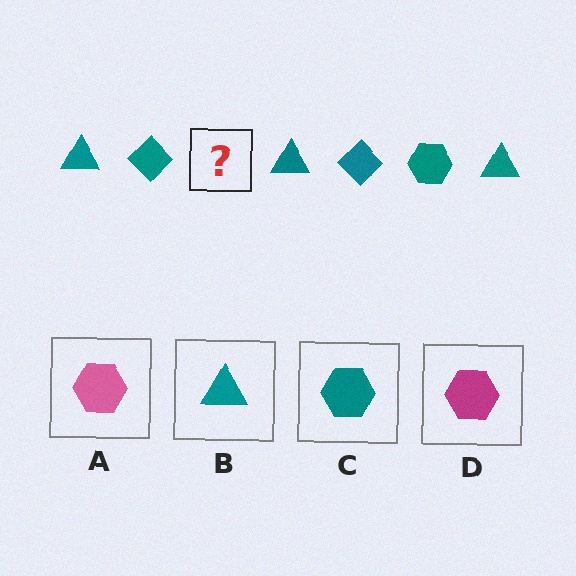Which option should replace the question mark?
Option C.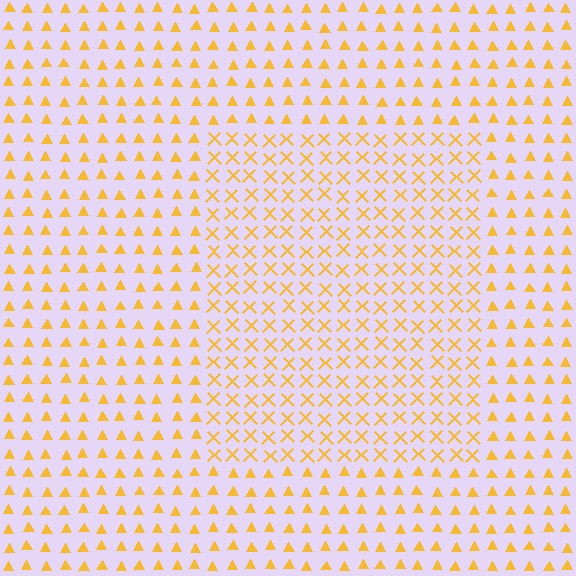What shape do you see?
I see a rectangle.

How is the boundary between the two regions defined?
The boundary is defined by a change in element shape: X marks inside vs. triangles outside. All elements share the same color and spacing.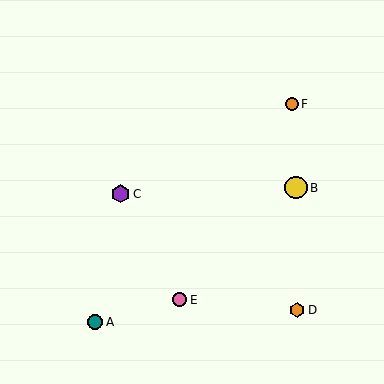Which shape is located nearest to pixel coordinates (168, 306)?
The pink circle (labeled E) at (180, 300) is nearest to that location.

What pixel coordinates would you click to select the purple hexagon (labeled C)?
Click at (121, 194) to select the purple hexagon C.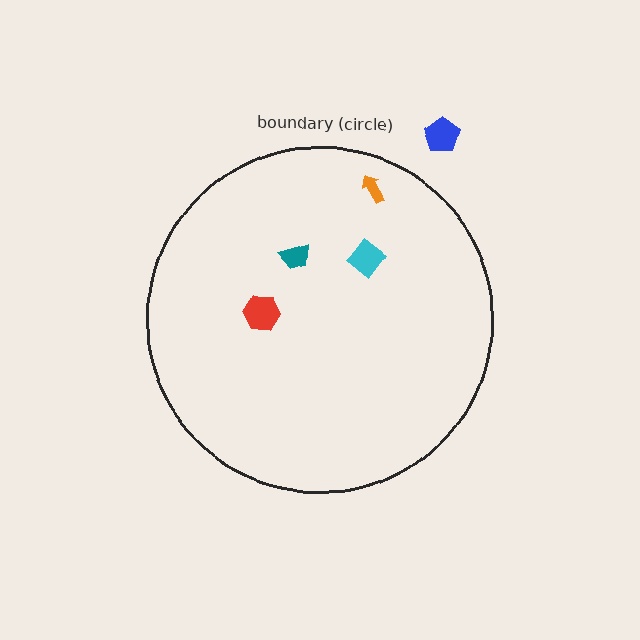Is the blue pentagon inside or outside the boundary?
Outside.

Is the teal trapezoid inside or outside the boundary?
Inside.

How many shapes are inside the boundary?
4 inside, 1 outside.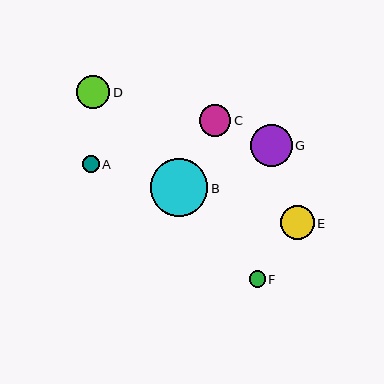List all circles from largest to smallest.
From largest to smallest: B, G, E, D, C, A, F.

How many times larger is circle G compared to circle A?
Circle G is approximately 2.5 times the size of circle A.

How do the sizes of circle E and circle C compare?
Circle E and circle C are approximately the same size.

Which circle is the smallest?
Circle F is the smallest with a size of approximately 16 pixels.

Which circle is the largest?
Circle B is the largest with a size of approximately 57 pixels.